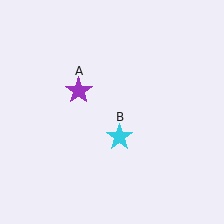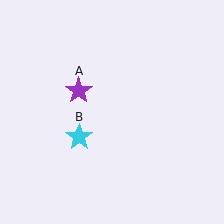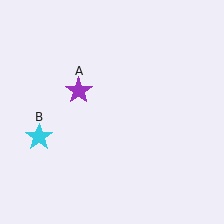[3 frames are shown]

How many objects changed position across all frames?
1 object changed position: cyan star (object B).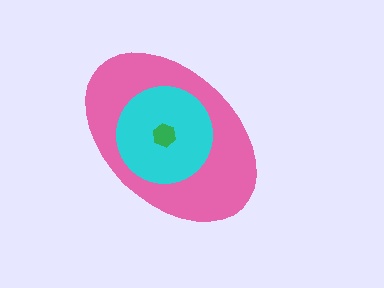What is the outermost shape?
The pink ellipse.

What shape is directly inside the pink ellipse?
The cyan circle.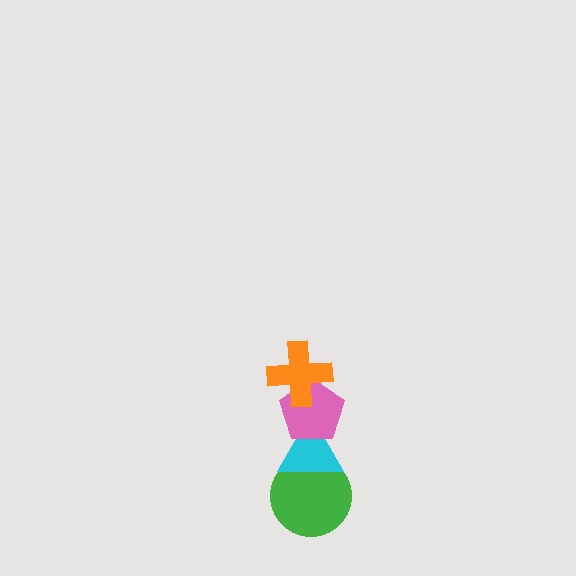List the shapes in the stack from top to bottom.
From top to bottom: the orange cross, the pink pentagon, the cyan triangle, the green circle.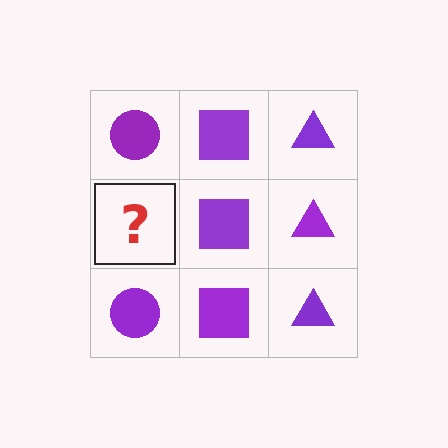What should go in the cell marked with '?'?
The missing cell should contain a purple circle.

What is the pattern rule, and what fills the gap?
The rule is that each column has a consistent shape. The gap should be filled with a purple circle.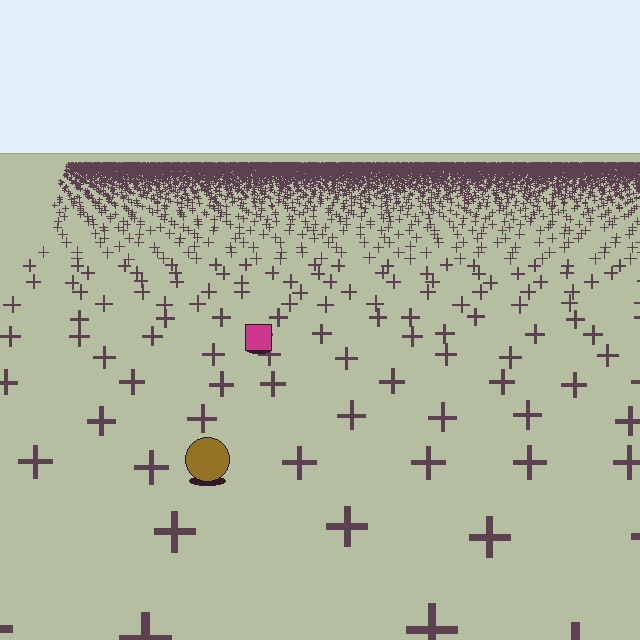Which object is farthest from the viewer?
The magenta square is farthest from the viewer. It appears smaller and the ground texture around it is denser.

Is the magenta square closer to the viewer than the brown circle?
No. The brown circle is closer — you can tell from the texture gradient: the ground texture is coarser near it.